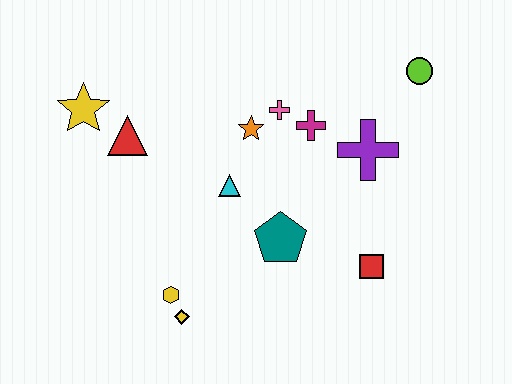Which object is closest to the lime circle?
The purple cross is closest to the lime circle.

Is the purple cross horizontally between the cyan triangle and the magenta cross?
No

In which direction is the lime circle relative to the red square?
The lime circle is above the red square.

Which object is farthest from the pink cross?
The yellow diamond is farthest from the pink cross.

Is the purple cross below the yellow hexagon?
No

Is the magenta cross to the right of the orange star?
Yes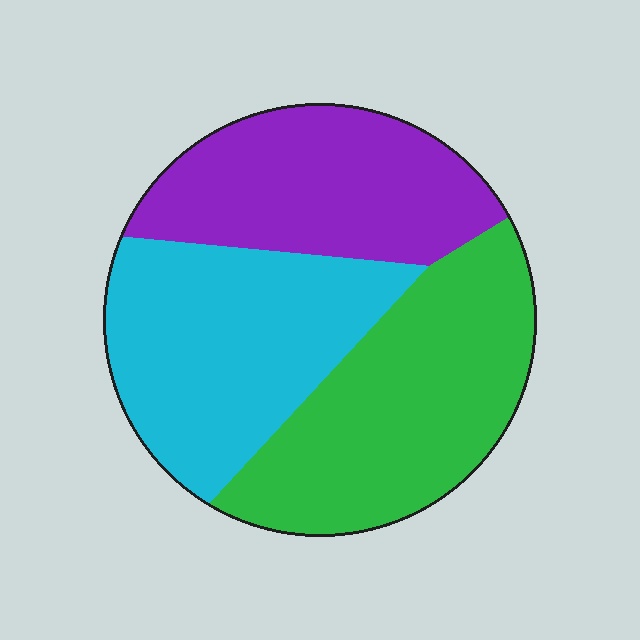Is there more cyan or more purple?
Cyan.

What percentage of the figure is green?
Green covers roughly 35% of the figure.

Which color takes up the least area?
Purple, at roughly 30%.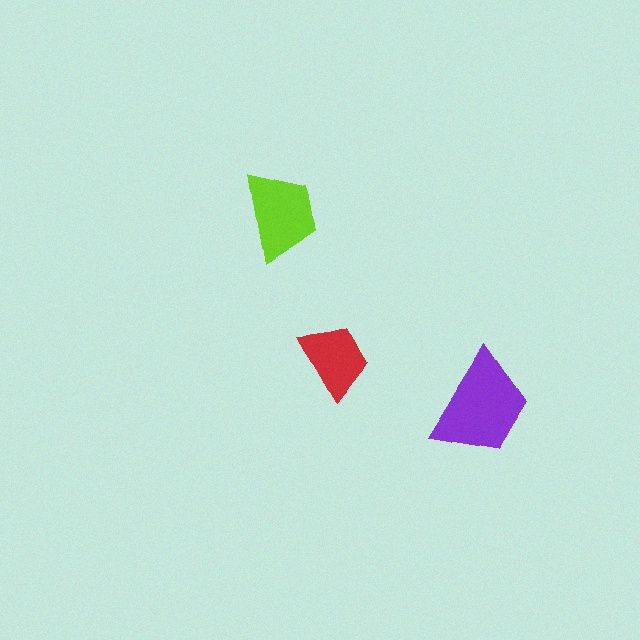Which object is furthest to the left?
The lime trapezoid is leftmost.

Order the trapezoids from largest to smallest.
the purple one, the lime one, the red one.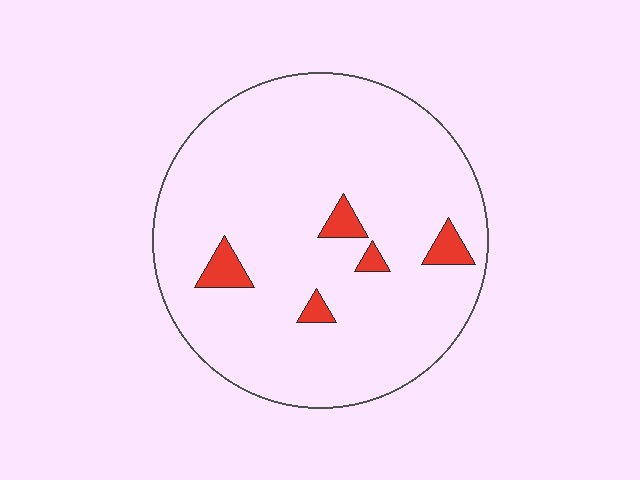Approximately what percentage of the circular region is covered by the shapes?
Approximately 5%.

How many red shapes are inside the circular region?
5.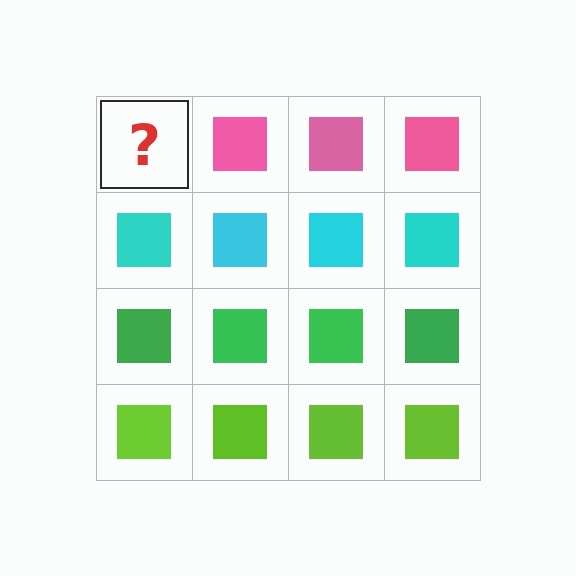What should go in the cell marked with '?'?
The missing cell should contain a pink square.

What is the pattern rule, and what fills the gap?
The rule is that each row has a consistent color. The gap should be filled with a pink square.